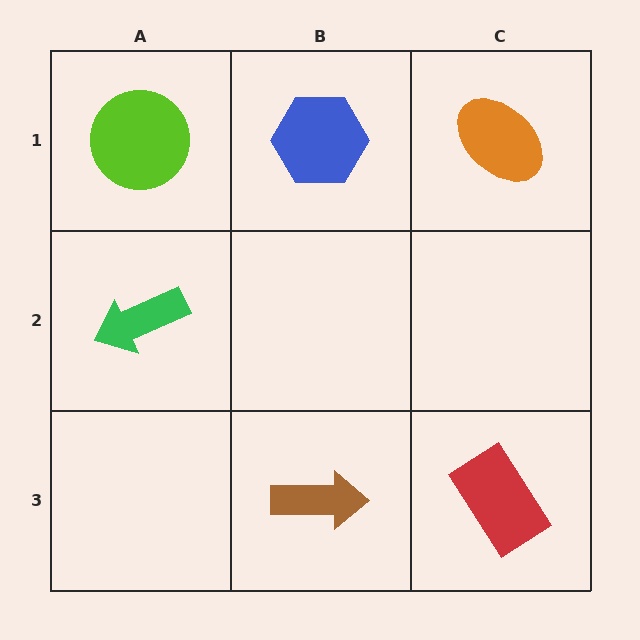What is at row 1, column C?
An orange ellipse.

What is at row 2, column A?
A green arrow.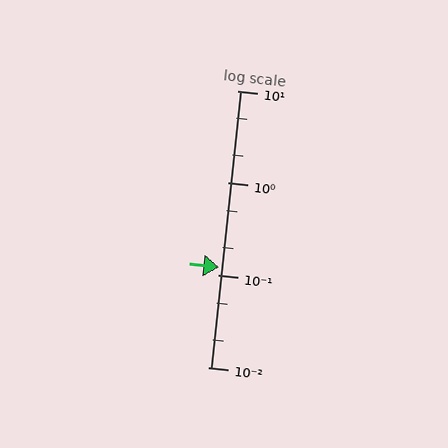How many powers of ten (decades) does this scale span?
The scale spans 3 decades, from 0.01 to 10.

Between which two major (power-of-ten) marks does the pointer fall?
The pointer is between 0.1 and 1.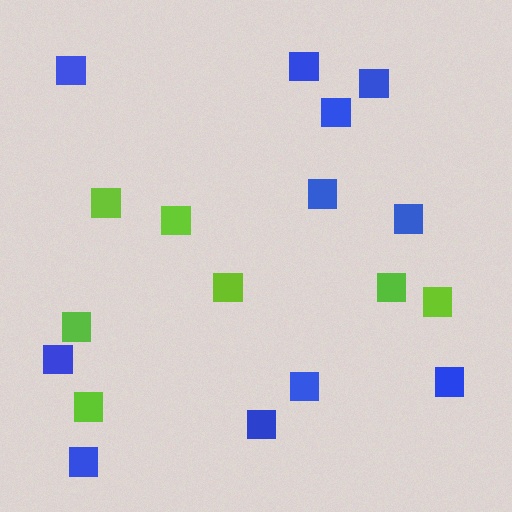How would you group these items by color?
There are 2 groups: one group of blue squares (11) and one group of lime squares (7).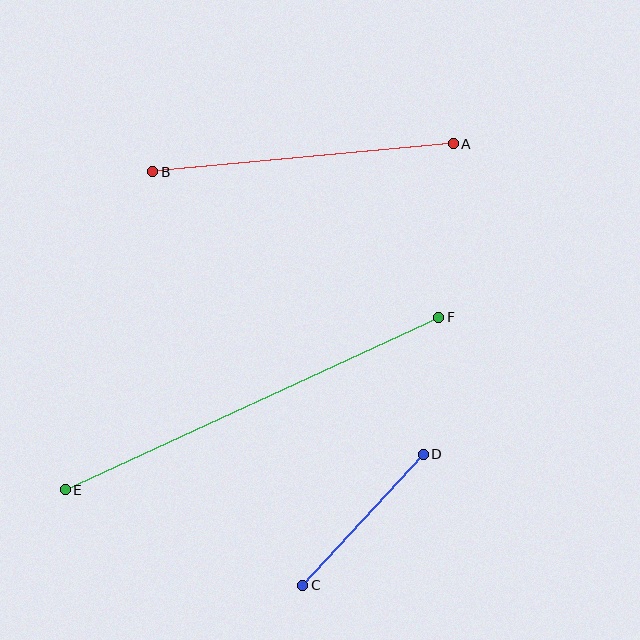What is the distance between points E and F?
The distance is approximately 412 pixels.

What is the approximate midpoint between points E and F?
The midpoint is at approximately (252, 404) pixels.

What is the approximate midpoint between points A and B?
The midpoint is at approximately (303, 158) pixels.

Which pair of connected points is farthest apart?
Points E and F are farthest apart.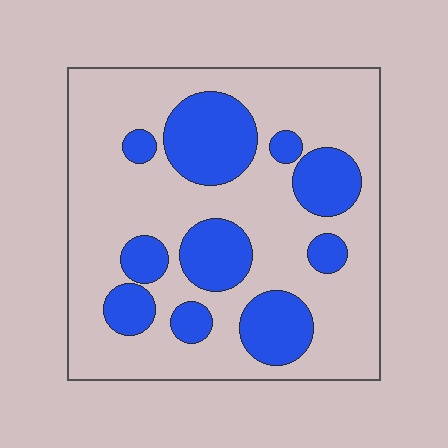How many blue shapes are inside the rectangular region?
10.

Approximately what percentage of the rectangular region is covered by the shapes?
Approximately 30%.